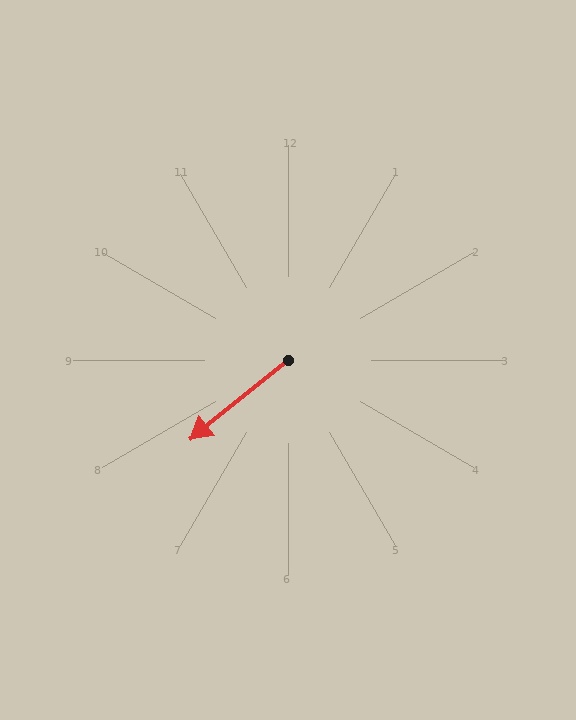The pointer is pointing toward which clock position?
Roughly 8 o'clock.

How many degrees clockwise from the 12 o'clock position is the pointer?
Approximately 231 degrees.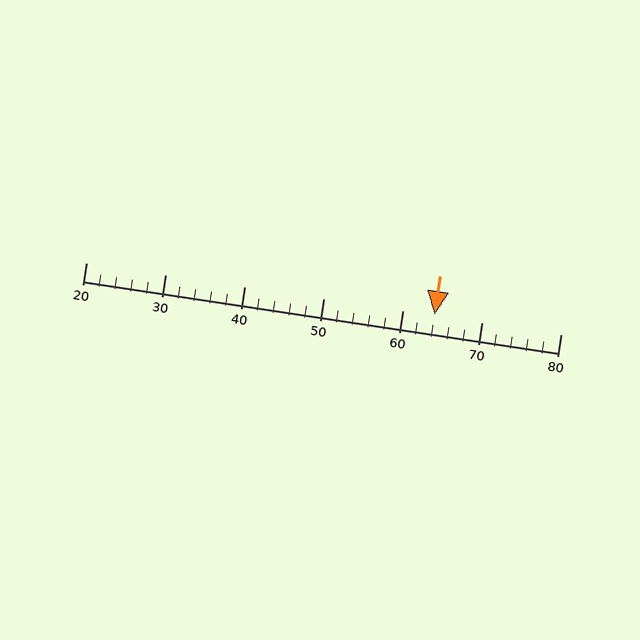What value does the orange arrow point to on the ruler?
The orange arrow points to approximately 64.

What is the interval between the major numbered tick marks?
The major tick marks are spaced 10 units apart.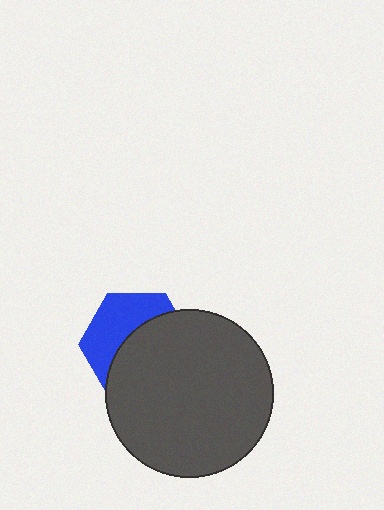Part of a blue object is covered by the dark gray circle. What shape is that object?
It is a hexagon.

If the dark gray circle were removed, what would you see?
You would see the complete blue hexagon.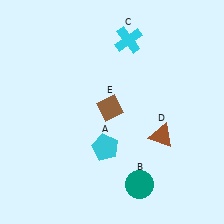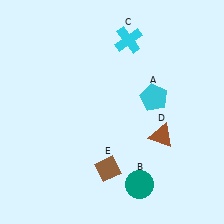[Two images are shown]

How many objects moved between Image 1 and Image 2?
2 objects moved between the two images.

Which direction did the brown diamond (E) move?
The brown diamond (E) moved down.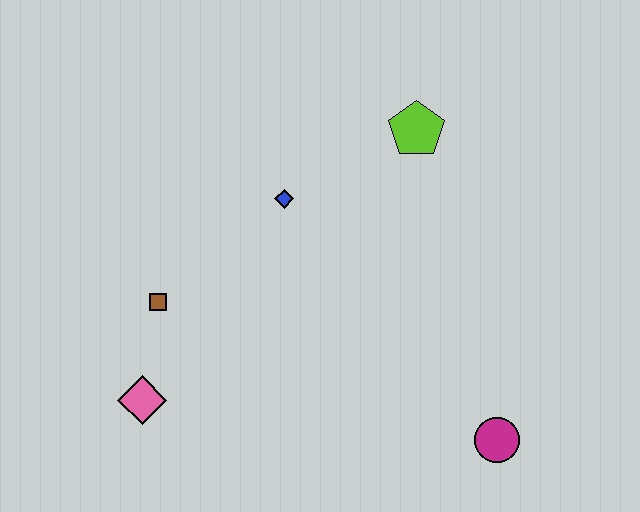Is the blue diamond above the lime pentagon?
No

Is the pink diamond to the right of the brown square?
No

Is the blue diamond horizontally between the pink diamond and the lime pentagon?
Yes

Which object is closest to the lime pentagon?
The blue diamond is closest to the lime pentagon.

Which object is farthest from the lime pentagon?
The pink diamond is farthest from the lime pentagon.